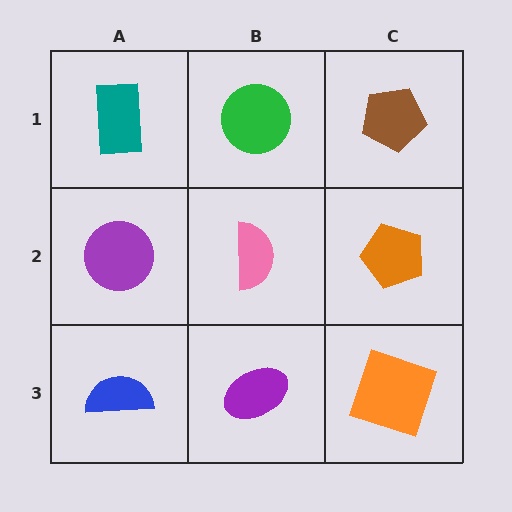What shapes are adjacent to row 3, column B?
A pink semicircle (row 2, column B), a blue semicircle (row 3, column A), an orange square (row 3, column C).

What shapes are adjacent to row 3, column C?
An orange pentagon (row 2, column C), a purple ellipse (row 3, column B).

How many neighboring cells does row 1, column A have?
2.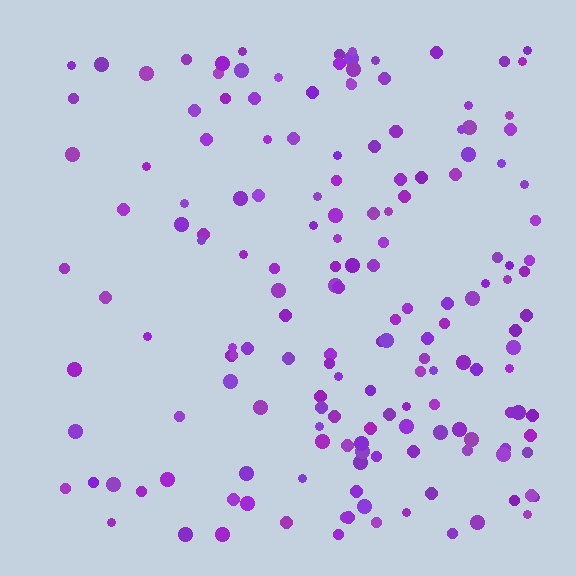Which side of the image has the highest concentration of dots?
The right.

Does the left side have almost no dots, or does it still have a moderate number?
Still a moderate number, just noticeably fewer than the right.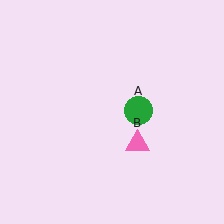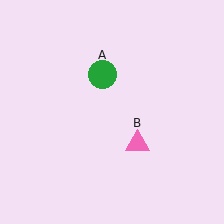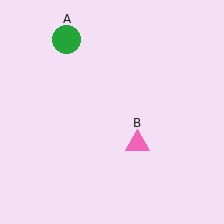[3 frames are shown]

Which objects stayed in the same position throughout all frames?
Pink triangle (object B) remained stationary.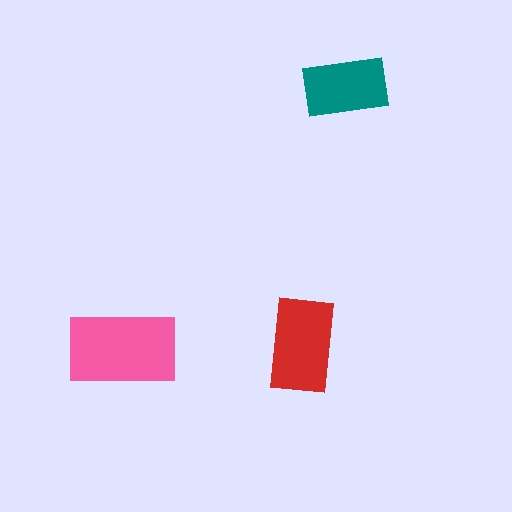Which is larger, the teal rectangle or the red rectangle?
The red one.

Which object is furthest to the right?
The teal rectangle is rightmost.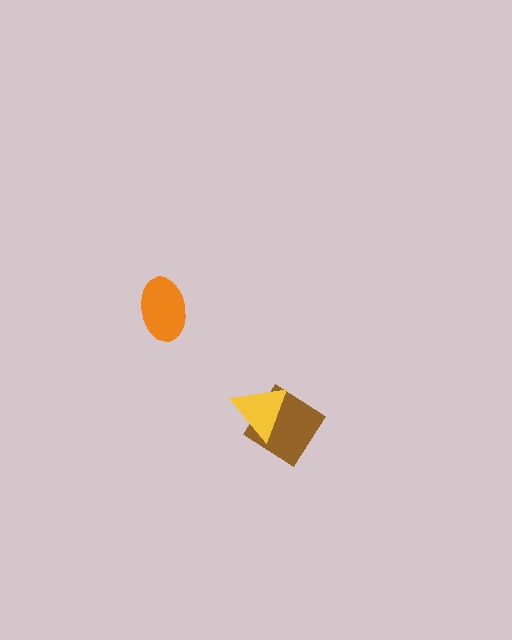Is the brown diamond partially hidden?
Yes, it is partially covered by another shape.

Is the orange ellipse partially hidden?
No, no other shape covers it.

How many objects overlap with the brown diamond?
1 object overlaps with the brown diamond.